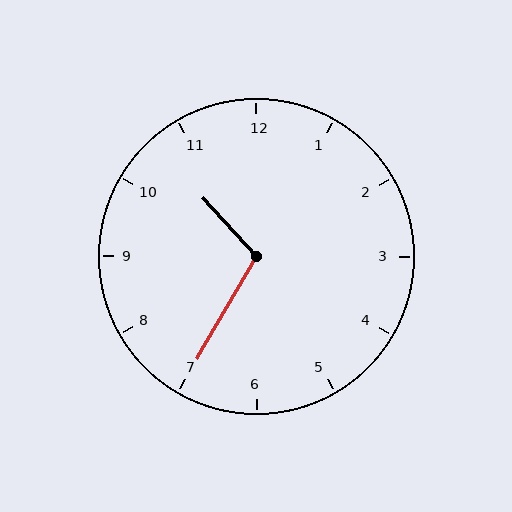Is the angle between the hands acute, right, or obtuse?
It is obtuse.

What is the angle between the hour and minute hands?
Approximately 108 degrees.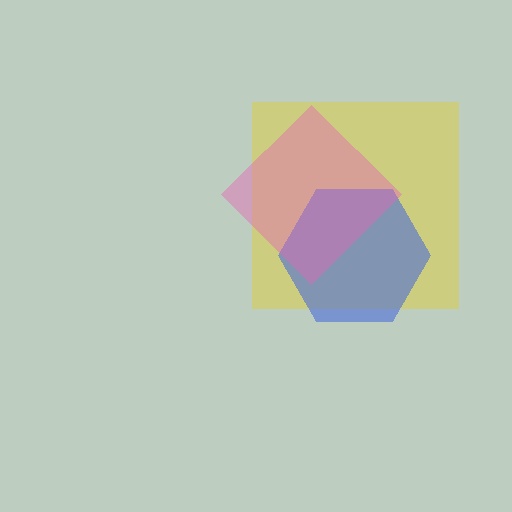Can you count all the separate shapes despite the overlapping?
Yes, there are 3 separate shapes.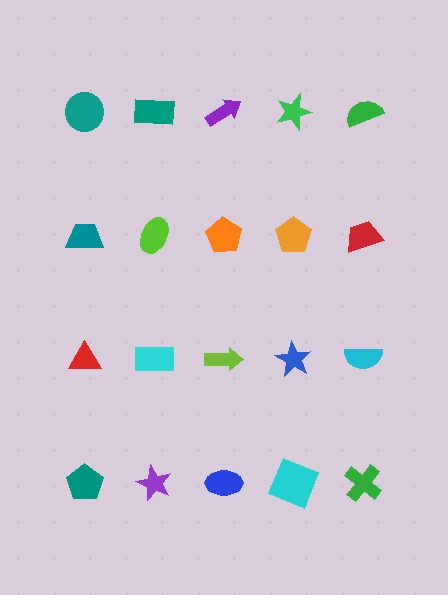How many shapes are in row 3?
5 shapes.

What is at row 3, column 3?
A lime arrow.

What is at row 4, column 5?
A green cross.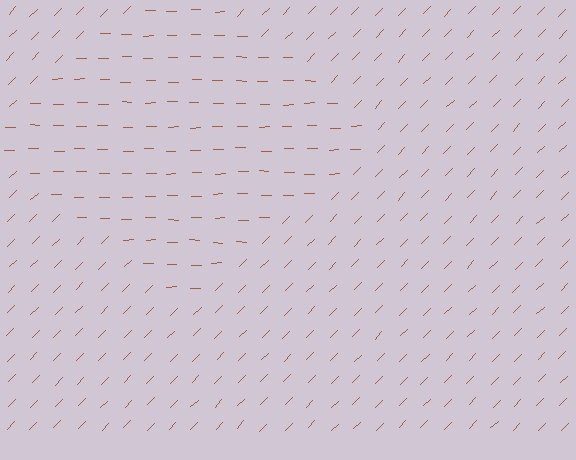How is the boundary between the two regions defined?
The boundary is defined purely by a change in line orientation (approximately 45 degrees difference). All lines are the same color and thickness.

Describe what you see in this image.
The image is filled with small brown line segments. A diamond region in the image has lines oriented differently from the surrounding lines, creating a visible texture boundary.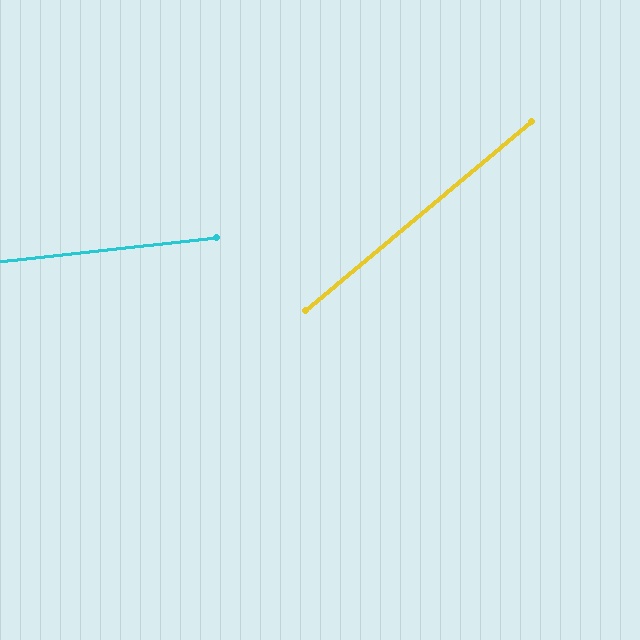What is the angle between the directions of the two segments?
Approximately 34 degrees.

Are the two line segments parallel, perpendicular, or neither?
Neither parallel nor perpendicular — they differ by about 34°.